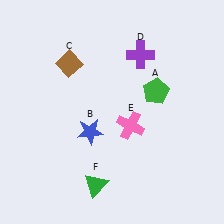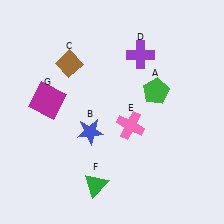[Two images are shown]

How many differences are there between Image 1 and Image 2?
There is 1 difference between the two images.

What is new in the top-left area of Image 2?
A magenta square (G) was added in the top-left area of Image 2.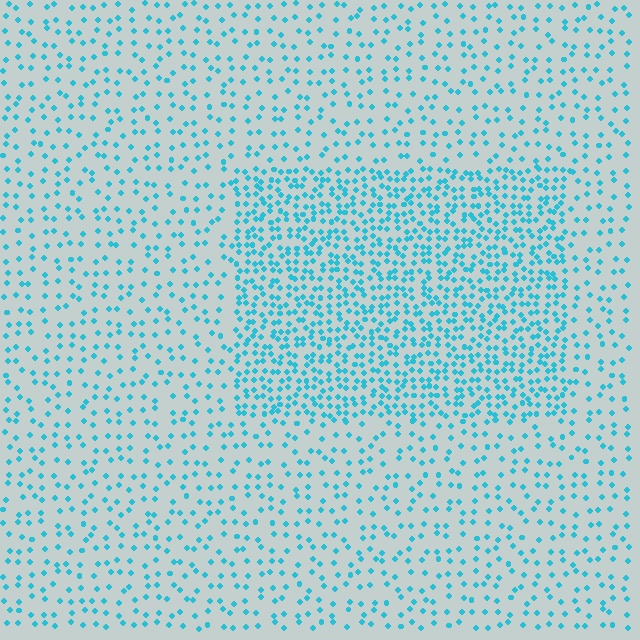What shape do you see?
I see a rectangle.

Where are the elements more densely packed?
The elements are more densely packed inside the rectangle boundary.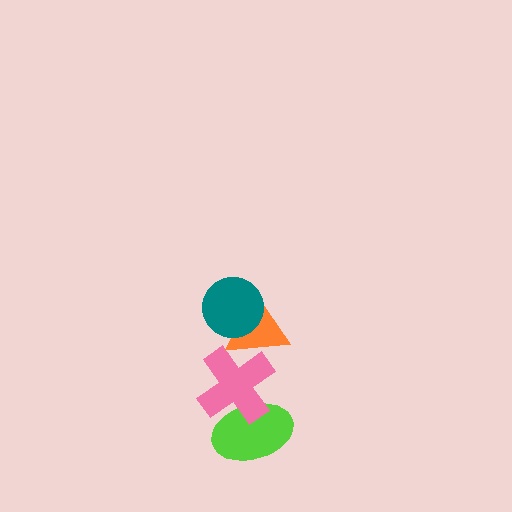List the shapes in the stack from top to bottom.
From top to bottom: the teal circle, the orange triangle, the pink cross, the lime ellipse.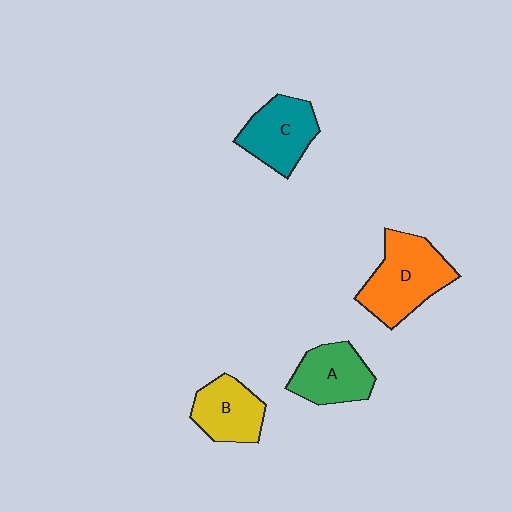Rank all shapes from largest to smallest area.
From largest to smallest: D (orange), C (teal), A (green), B (yellow).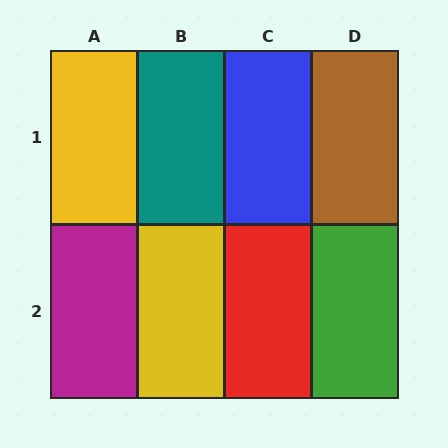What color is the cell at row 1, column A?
Yellow.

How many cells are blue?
1 cell is blue.